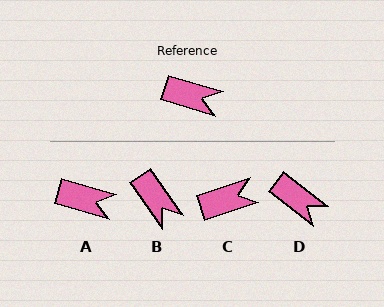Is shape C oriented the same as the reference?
No, it is off by about 35 degrees.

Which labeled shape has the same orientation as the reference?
A.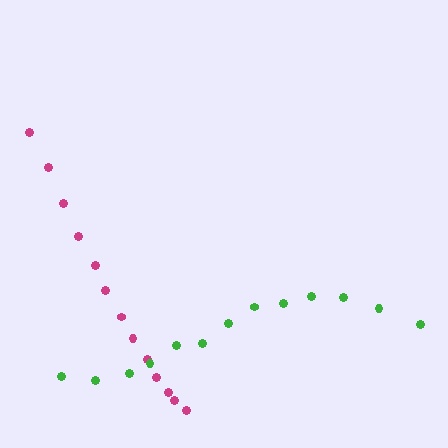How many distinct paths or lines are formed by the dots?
There are 2 distinct paths.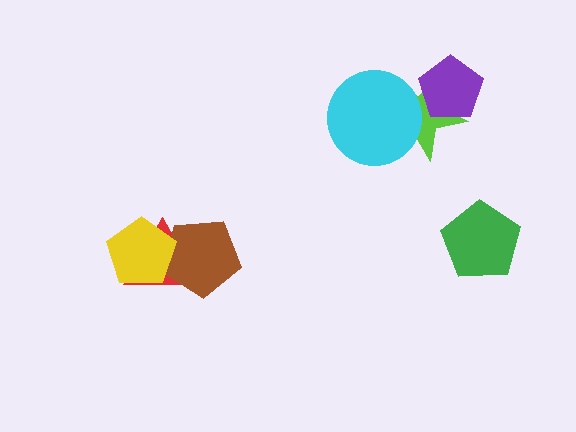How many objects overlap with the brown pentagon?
2 objects overlap with the brown pentagon.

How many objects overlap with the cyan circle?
1 object overlaps with the cyan circle.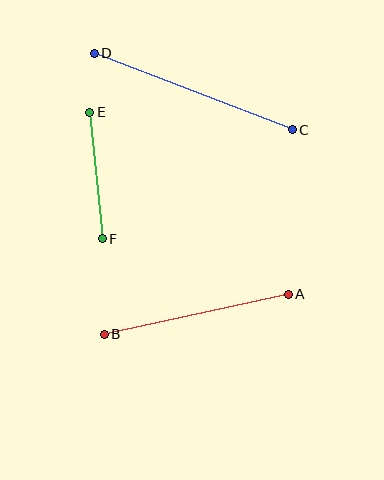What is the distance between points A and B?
The distance is approximately 188 pixels.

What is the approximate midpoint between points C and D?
The midpoint is at approximately (193, 92) pixels.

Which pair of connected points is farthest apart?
Points C and D are farthest apart.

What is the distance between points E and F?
The distance is approximately 127 pixels.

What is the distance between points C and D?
The distance is approximately 212 pixels.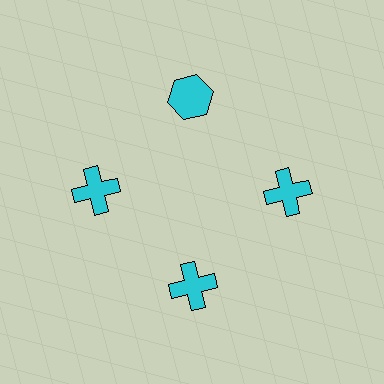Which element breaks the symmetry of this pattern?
The cyan hexagon at roughly the 12 o'clock position breaks the symmetry. All other shapes are cyan crosses.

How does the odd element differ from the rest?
It has a different shape: hexagon instead of cross.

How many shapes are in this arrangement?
There are 4 shapes arranged in a ring pattern.